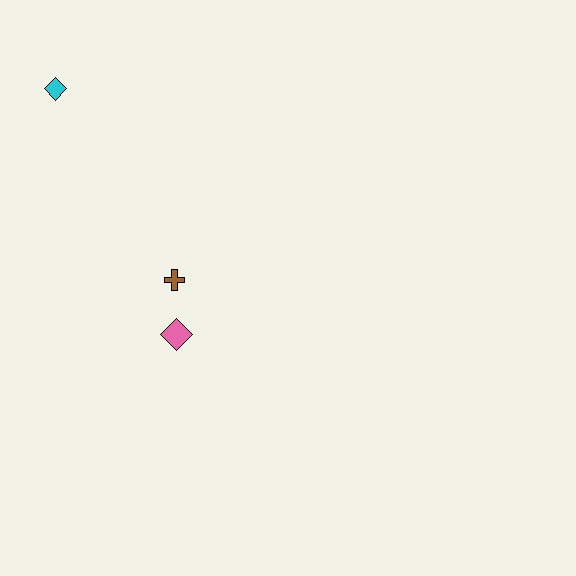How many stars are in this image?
There are no stars.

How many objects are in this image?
There are 3 objects.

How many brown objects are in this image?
There is 1 brown object.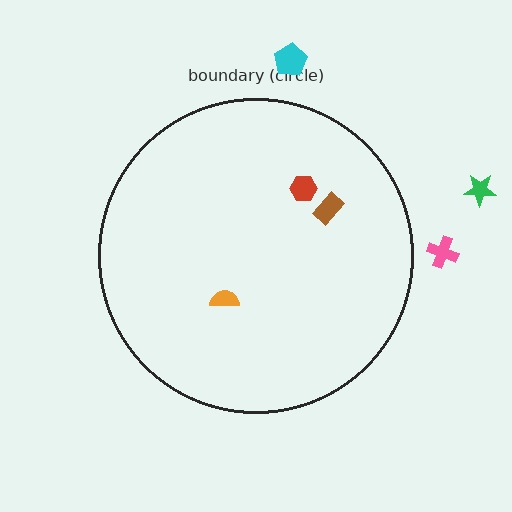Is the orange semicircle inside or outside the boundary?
Inside.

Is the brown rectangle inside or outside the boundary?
Inside.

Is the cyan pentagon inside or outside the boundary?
Outside.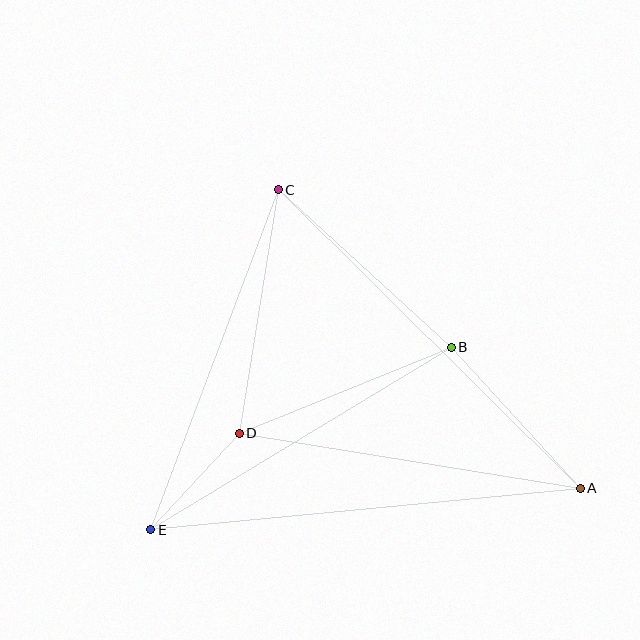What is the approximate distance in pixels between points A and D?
The distance between A and D is approximately 345 pixels.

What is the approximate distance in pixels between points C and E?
The distance between C and E is approximately 363 pixels.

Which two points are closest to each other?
Points D and E are closest to each other.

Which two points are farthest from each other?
Points A and E are farthest from each other.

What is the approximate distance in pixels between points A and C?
The distance between A and C is approximately 425 pixels.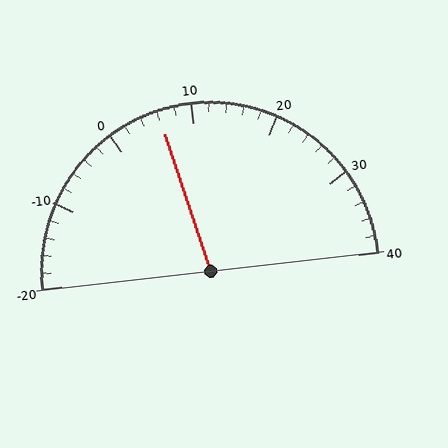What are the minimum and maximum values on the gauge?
The gauge ranges from -20 to 40.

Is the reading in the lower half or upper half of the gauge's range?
The reading is in the lower half of the range (-20 to 40).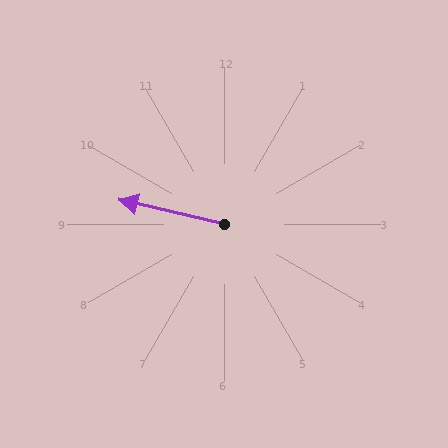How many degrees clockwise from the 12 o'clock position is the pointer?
Approximately 283 degrees.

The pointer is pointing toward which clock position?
Roughly 9 o'clock.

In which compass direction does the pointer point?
West.